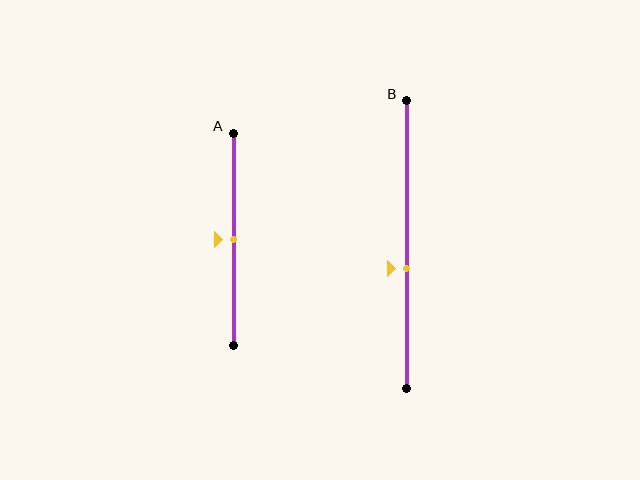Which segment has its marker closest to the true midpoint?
Segment A has its marker closest to the true midpoint.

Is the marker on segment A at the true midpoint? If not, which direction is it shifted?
Yes, the marker on segment A is at the true midpoint.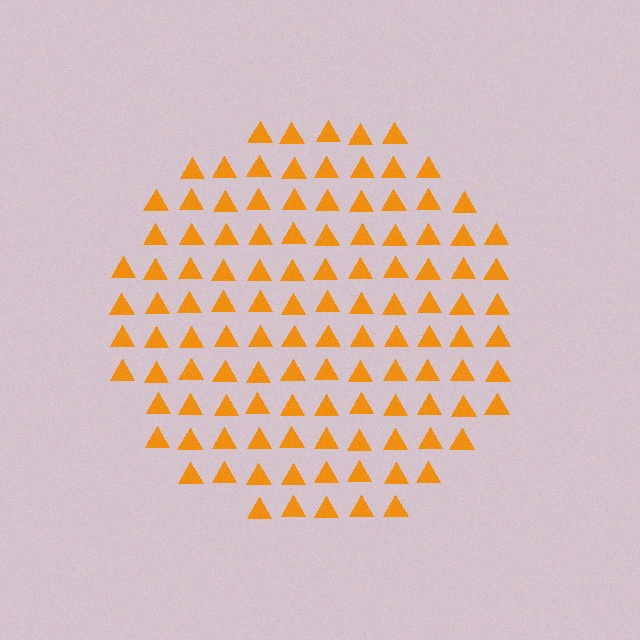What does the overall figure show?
The overall figure shows a circle.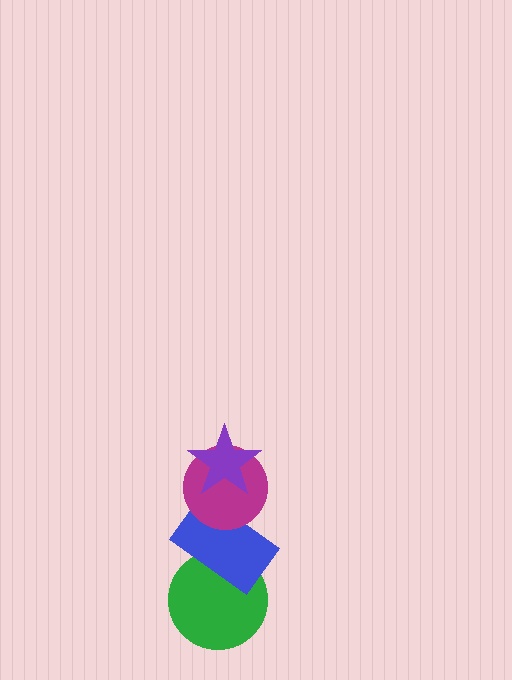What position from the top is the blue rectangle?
The blue rectangle is 3rd from the top.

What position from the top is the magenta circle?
The magenta circle is 2nd from the top.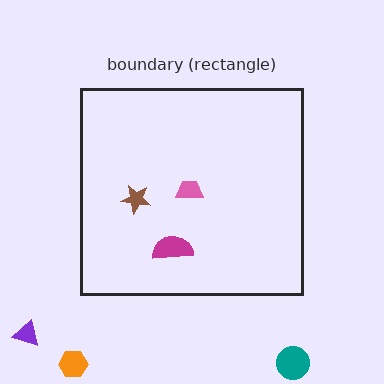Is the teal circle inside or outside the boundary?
Outside.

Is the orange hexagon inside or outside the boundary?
Outside.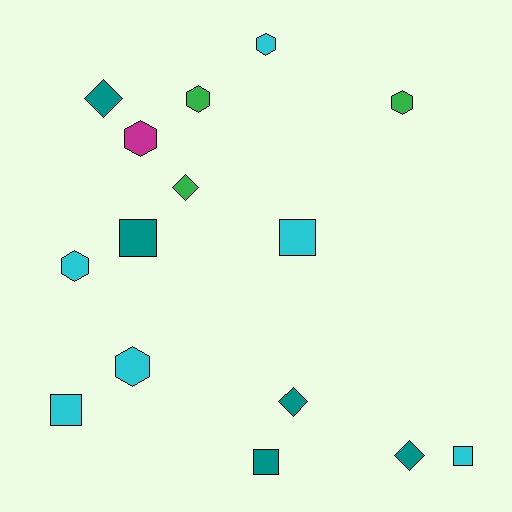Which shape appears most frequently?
Hexagon, with 6 objects.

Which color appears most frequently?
Cyan, with 6 objects.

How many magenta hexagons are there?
There is 1 magenta hexagon.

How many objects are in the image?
There are 15 objects.